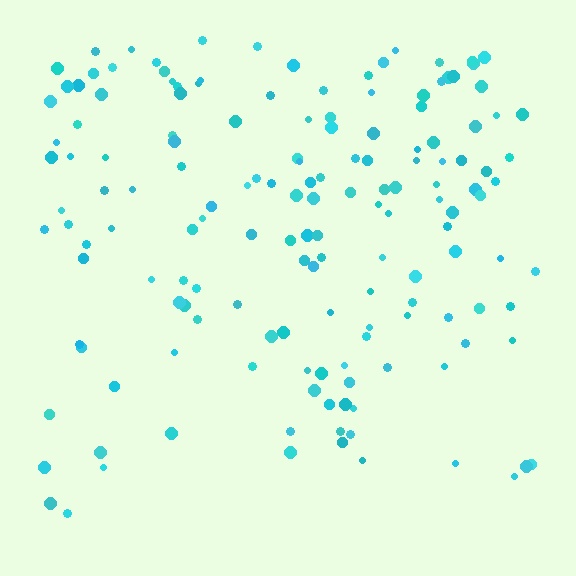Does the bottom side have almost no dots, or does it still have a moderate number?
Still a moderate number, just noticeably fewer than the top.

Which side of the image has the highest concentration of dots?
The top.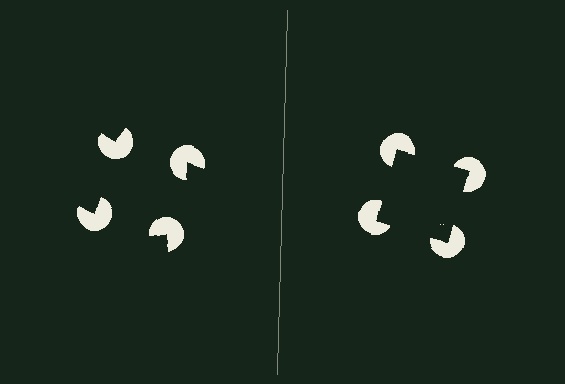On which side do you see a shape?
An illusory square appears on the right side. On the left side the wedge cuts are rotated, so no coherent shape forms.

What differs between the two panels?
The pac-man discs are positioned identically on both sides; only the wedge orientations differ. On the right they align to a square; on the left they are misaligned.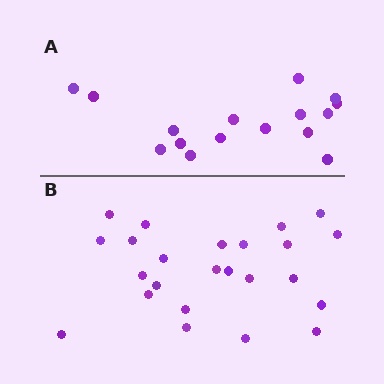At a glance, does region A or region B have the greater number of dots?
Region B (the bottom region) has more dots.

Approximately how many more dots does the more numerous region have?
Region B has roughly 8 or so more dots than region A.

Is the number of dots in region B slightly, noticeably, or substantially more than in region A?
Region B has substantially more. The ratio is roughly 1.5 to 1.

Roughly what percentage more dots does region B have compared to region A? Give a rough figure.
About 50% more.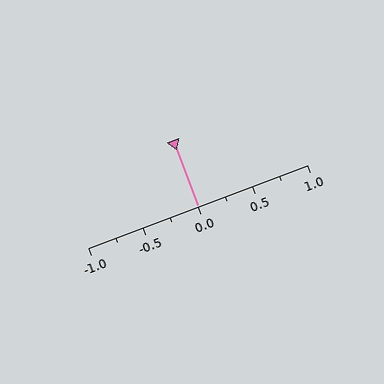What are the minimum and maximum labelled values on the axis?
The axis runs from -1.0 to 1.0.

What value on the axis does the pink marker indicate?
The marker indicates approximately 0.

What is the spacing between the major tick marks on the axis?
The major ticks are spaced 0.5 apart.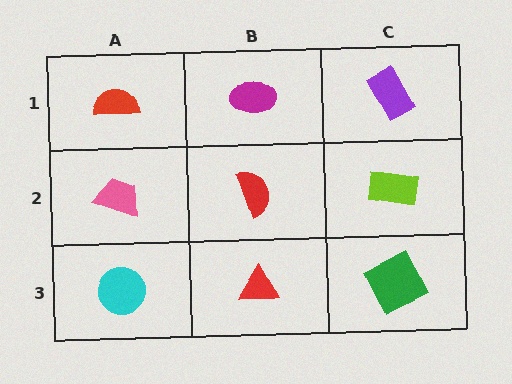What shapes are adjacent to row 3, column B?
A red semicircle (row 2, column B), a cyan circle (row 3, column A), a green square (row 3, column C).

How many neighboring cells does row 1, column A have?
2.